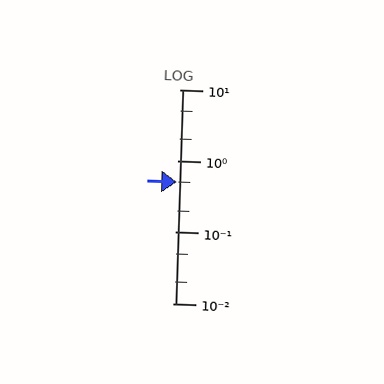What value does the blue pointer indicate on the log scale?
The pointer indicates approximately 0.5.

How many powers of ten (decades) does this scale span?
The scale spans 3 decades, from 0.01 to 10.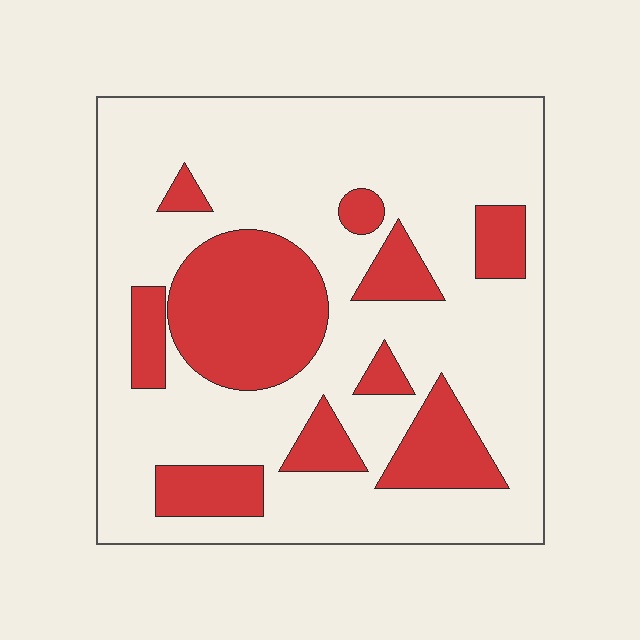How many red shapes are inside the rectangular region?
10.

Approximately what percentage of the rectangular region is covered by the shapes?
Approximately 25%.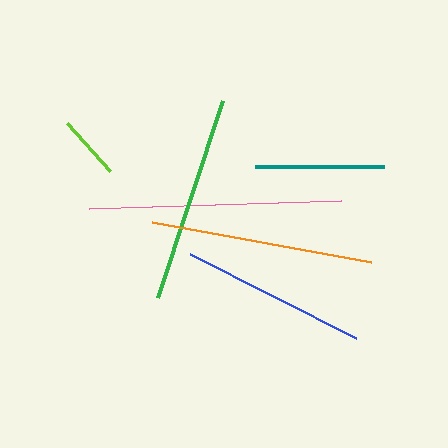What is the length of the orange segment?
The orange segment is approximately 223 pixels long.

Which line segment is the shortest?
The lime line is the shortest at approximately 64 pixels.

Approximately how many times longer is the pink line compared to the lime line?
The pink line is approximately 4.0 times the length of the lime line.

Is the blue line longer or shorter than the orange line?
The orange line is longer than the blue line.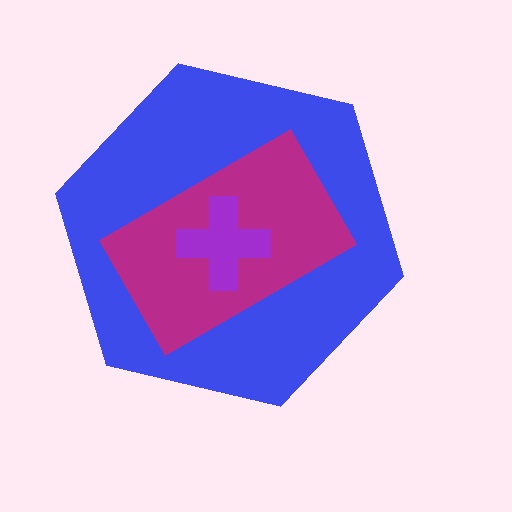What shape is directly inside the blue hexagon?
The magenta rectangle.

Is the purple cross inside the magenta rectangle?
Yes.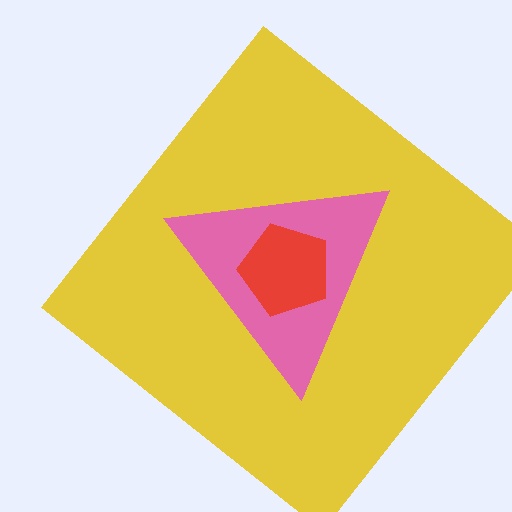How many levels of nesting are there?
3.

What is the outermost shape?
The yellow diamond.